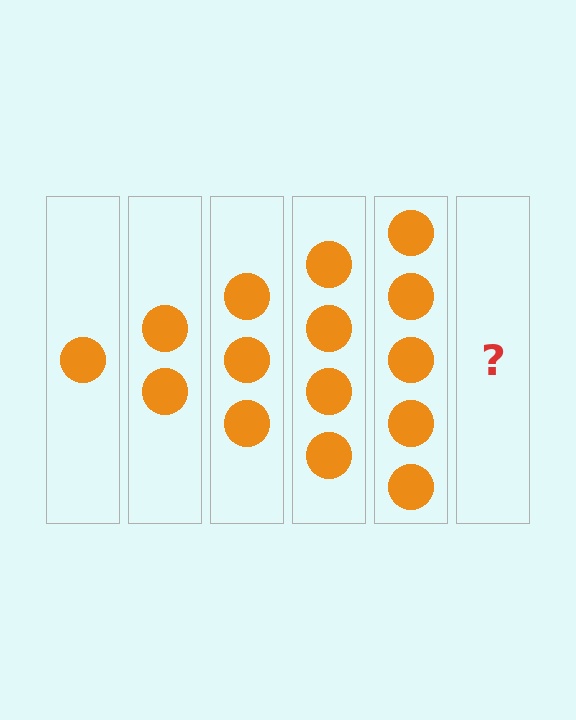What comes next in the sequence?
The next element should be 6 circles.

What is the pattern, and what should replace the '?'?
The pattern is that each step adds one more circle. The '?' should be 6 circles.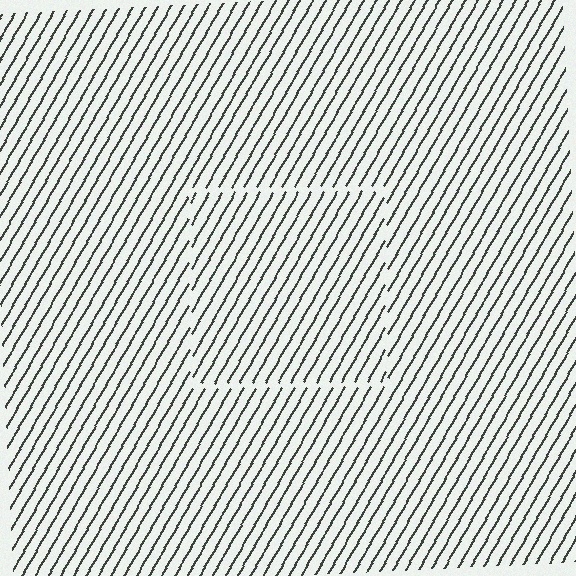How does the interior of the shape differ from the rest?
The interior of the shape contains the same grating, shifted by half a period — the contour is defined by the phase discontinuity where line-ends from the inner and outer gratings abut.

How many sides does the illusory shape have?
4 sides — the line-ends trace a square.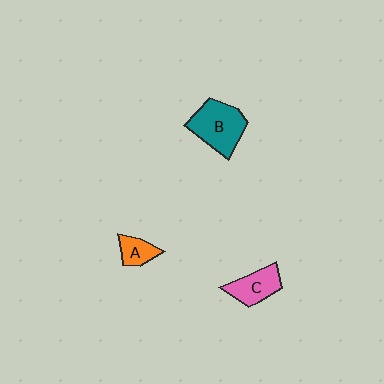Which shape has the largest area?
Shape B (teal).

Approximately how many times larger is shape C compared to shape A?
Approximately 1.6 times.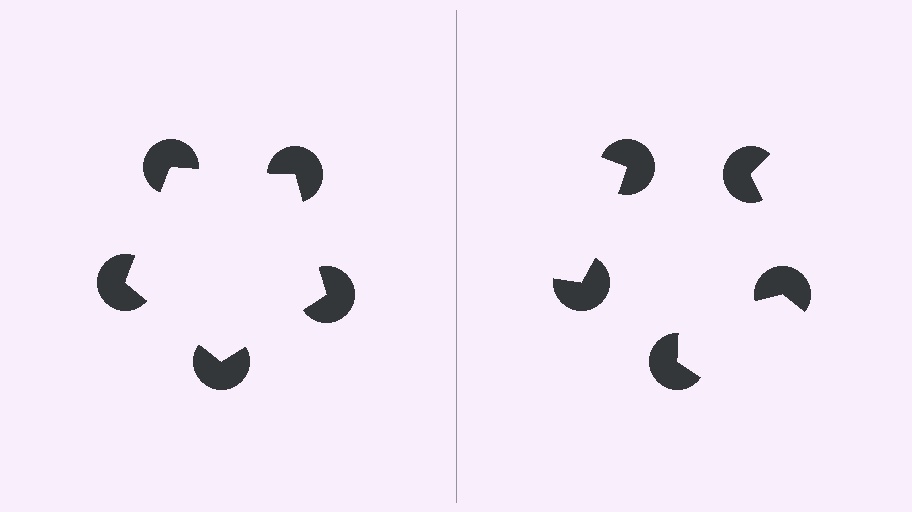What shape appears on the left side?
An illusory pentagon.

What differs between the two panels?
The pac-man discs are positioned identically on both sides; only the wedge orientations differ. On the left they align to a pentagon; on the right they are misaligned.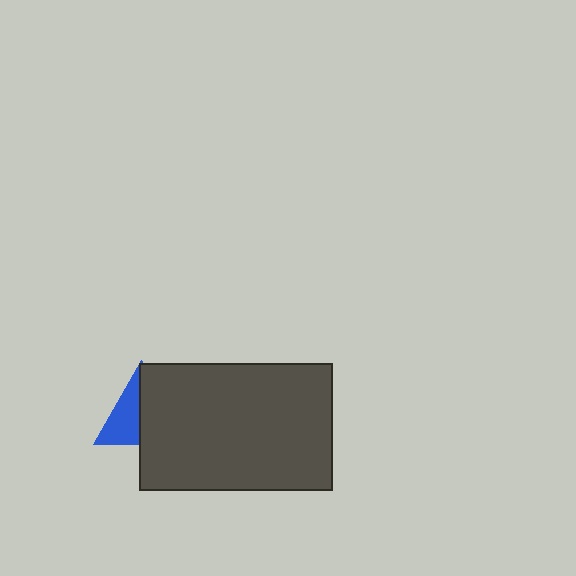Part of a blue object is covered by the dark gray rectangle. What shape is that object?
It is a triangle.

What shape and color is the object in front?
The object in front is a dark gray rectangle.